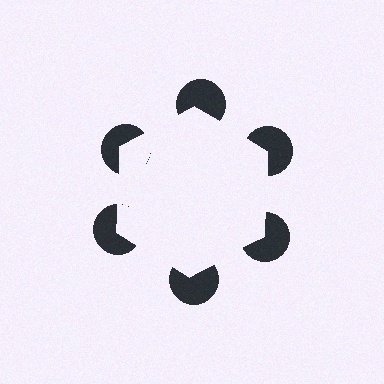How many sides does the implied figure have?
6 sides.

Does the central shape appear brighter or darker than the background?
It typically appears slightly brighter than the background, even though no actual brightness change is drawn.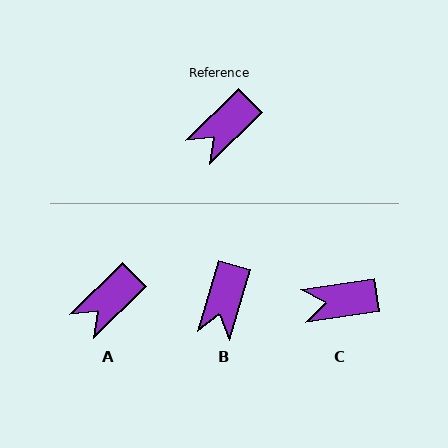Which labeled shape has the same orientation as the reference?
A.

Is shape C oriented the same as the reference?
No, it is off by about 37 degrees.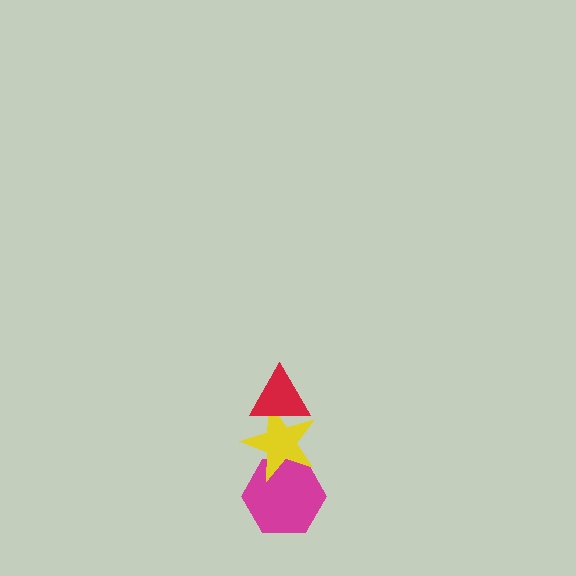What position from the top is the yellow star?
The yellow star is 2nd from the top.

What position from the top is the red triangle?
The red triangle is 1st from the top.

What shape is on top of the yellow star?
The red triangle is on top of the yellow star.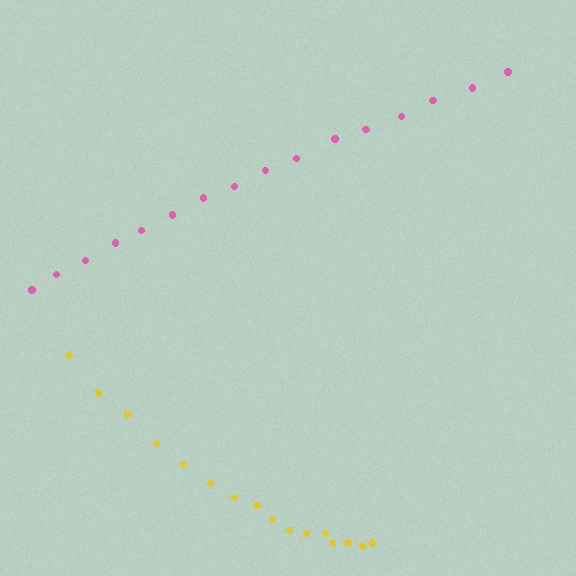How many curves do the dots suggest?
There are 2 distinct paths.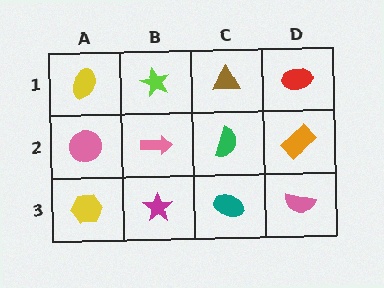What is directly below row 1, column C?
A green semicircle.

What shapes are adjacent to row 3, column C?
A green semicircle (row 2, column C), a magenta star (row 3, column B), a pink semicircle (row 3, column D).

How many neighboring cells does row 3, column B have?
3.